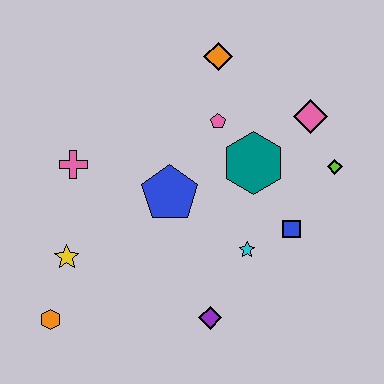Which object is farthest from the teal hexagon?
The orange hexagon is farthest from the teal hexagon.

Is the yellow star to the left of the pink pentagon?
Yes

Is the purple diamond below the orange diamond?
Yes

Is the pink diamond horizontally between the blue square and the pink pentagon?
No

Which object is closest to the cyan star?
The blue square is closest to the cyan star.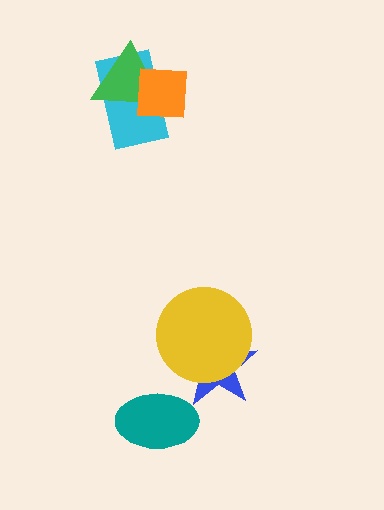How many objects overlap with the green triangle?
2 objects overlap with the green triangle.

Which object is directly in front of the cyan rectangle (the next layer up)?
The green triangle is directly in front of the cyan rectangle.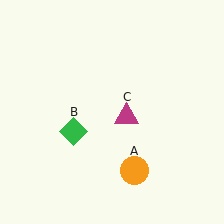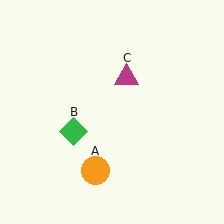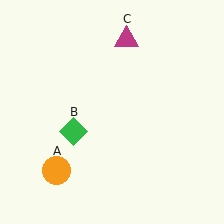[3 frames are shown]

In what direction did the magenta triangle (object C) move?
The magenta triangle (object C) moved up.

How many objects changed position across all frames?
2 objects changed position: orange circle (object A), magenta triangle (object C).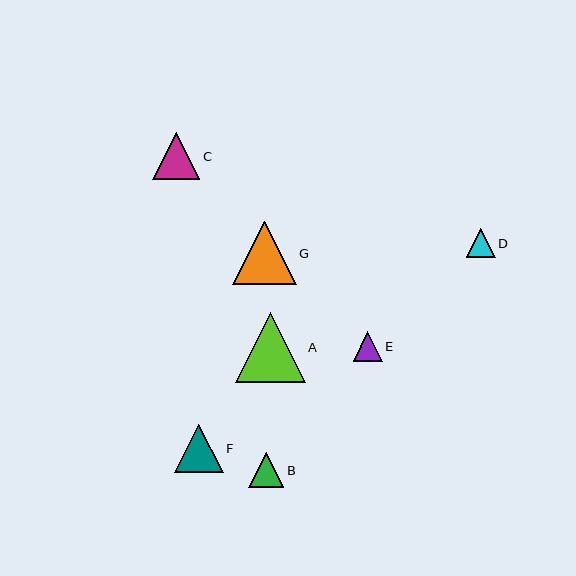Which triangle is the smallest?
Triangle D is the smallest with a size of approximately 29 pixels.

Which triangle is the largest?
Triangle A is the largest with a size of approximately 69 pixels.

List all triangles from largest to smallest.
From largest to smallest: A, G, F, C, B, E, D.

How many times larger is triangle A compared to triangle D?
Triangle A is approximately 2.4 times the size of triangle D.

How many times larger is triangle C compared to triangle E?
Triangle C is approximately 1.6 times the size of triangle E.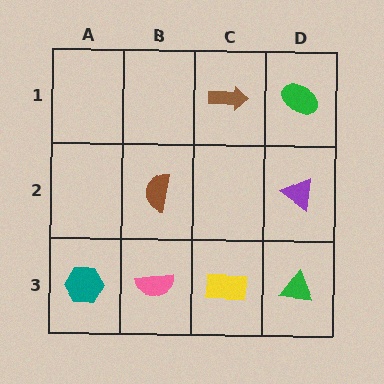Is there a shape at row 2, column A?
No, that cell is empty.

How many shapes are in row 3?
4 shapes.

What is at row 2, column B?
A brown semicircle.